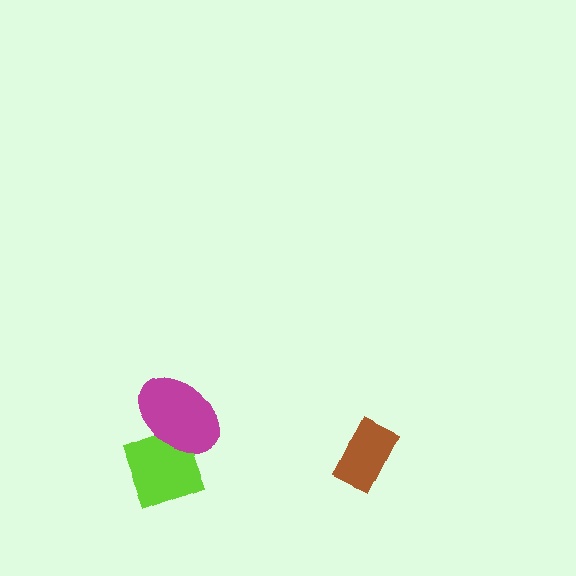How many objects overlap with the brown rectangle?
0 objects overlap with the brown rectangle.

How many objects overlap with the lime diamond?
1 object overlaps with the lime diamond.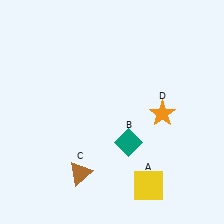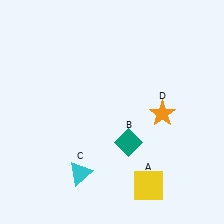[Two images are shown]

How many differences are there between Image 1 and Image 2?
There is 1 difference between the two images.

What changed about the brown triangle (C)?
In Image 1, C is brown. In Image 2, it changed to cyan.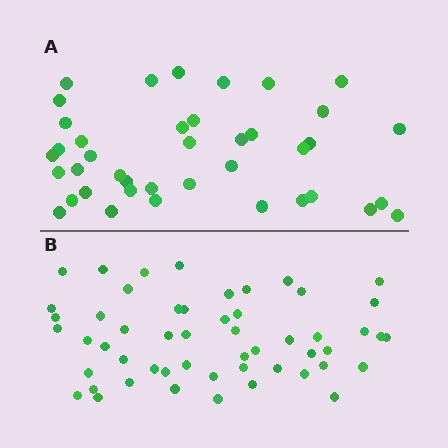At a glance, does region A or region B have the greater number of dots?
Region B (the bottom region) has more dots.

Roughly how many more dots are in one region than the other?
Region B has approximately 15 more dots than region A.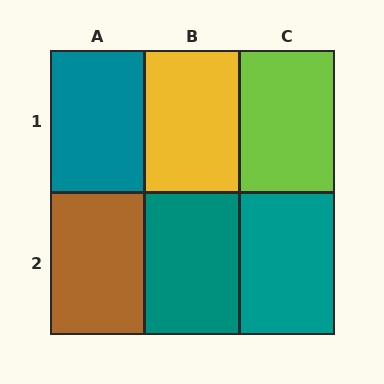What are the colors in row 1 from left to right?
Teal, yellow, lime.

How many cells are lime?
1 cell is lime.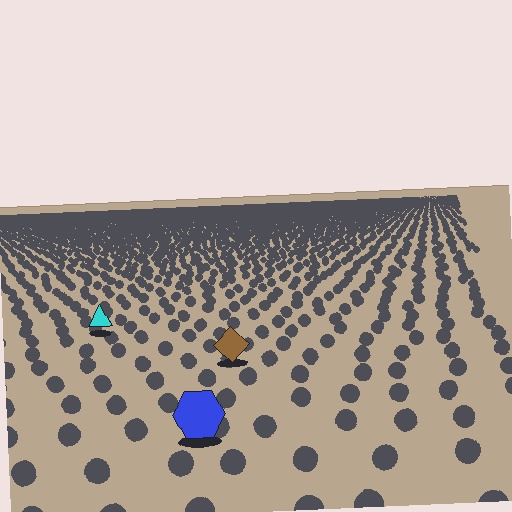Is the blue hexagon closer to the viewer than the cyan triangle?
Yes. The blue hexagon is closer — you can tell from the texture gradient: the ground texture is coarser near it.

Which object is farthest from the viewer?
The cyan triangle is farthest from the viewer. It appears smaller and the ground texture around it is denser.